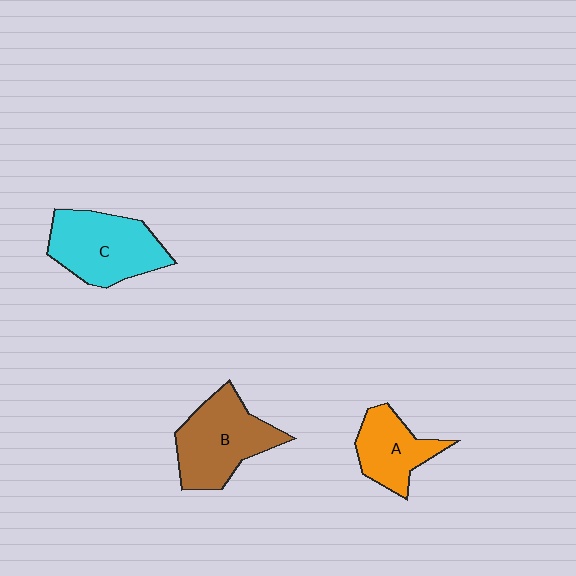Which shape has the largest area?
Shape C (cyan).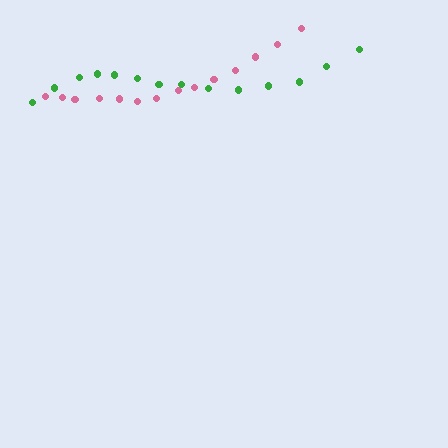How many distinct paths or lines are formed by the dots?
There are 2 distinct paths.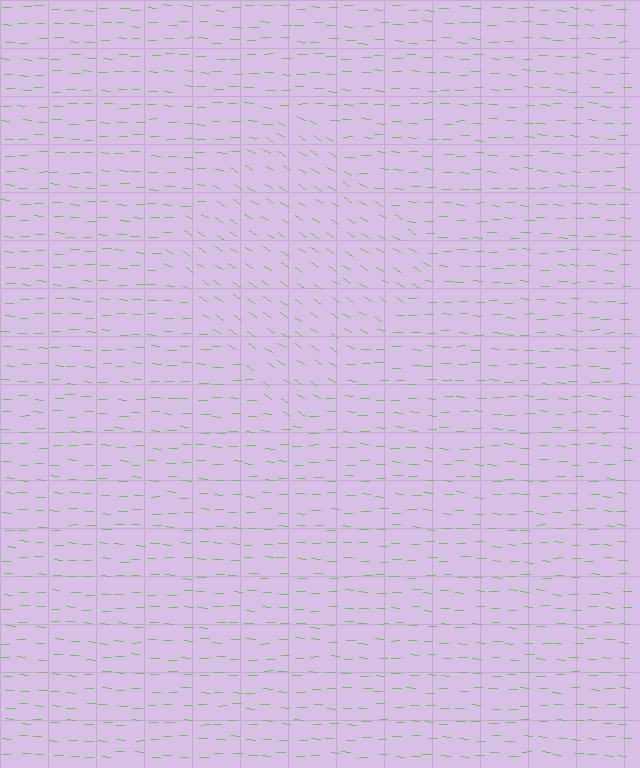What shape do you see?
I see a diamond.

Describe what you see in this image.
The image is filled with small lime line segments. A diamond region in the image has lines oriented differently from the surrounding lines, creating a visible texture boundary.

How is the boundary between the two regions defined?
The boundary is defined purely by a change in line orientation (approximately 31 degrees difference). All lines are the same color and thickness.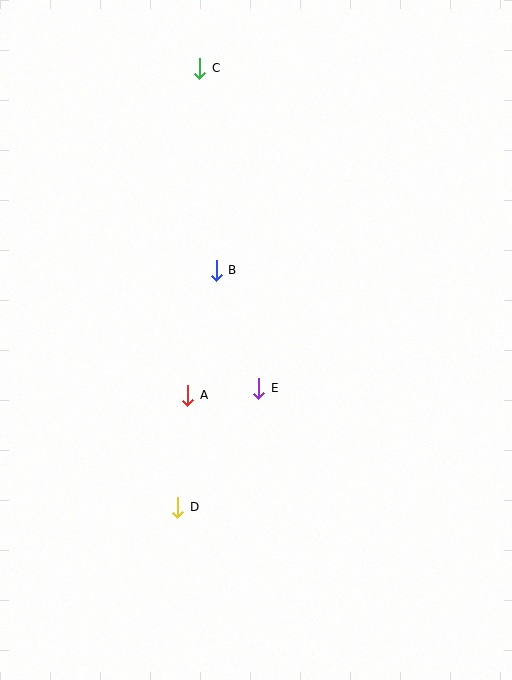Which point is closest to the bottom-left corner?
Point D is closest to the bottom-left corner.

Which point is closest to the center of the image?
Point E at (259, 388) is closest to the center.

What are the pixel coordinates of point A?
Point A is at (188, 395).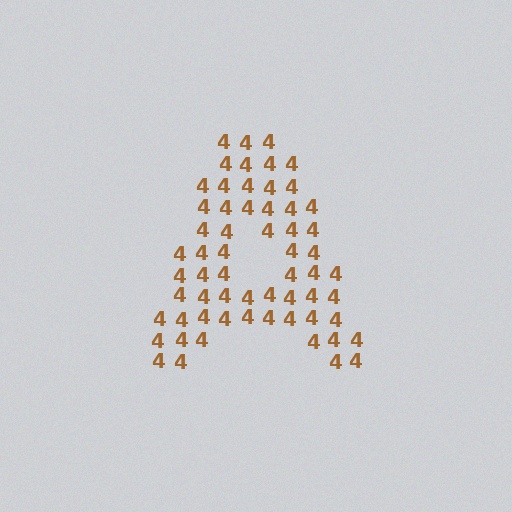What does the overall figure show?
The overall figure shows the letter A.